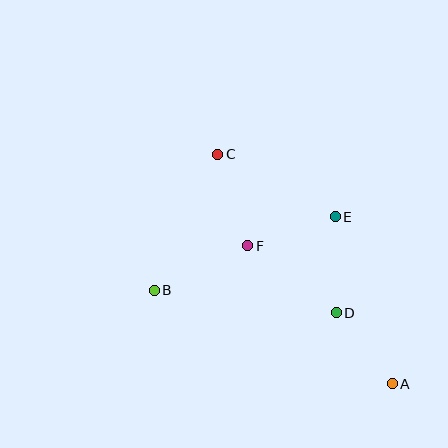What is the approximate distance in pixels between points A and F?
The distance between A and F is approximately 200 pixels.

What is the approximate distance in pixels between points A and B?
The distance between A and B is approximately 256 pixels.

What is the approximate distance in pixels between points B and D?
The distance between B and D is approximately 184 pixels.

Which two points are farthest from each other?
Points A and C are farthest from each other.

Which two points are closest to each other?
Points A and D are closest to each other.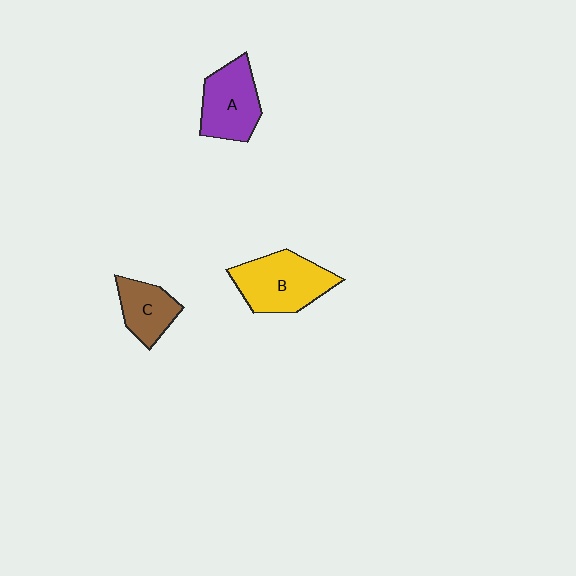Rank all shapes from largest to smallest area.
From largest to smallest: B (yellow), A (purple), C (brown).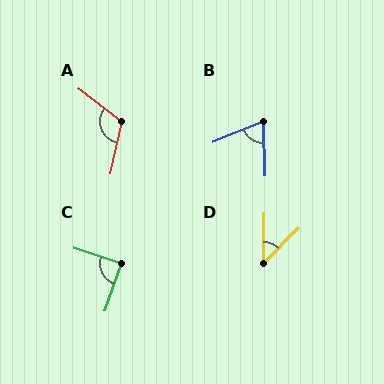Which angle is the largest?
A, at approximately 116 degrees.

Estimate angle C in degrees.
Approximately 88 degrees.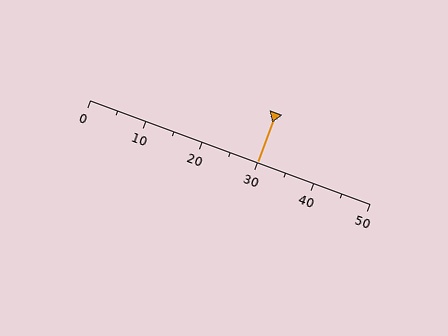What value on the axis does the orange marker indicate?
The marker indicates approximately 30.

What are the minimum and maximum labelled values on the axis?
The axis runs from 0 to 50.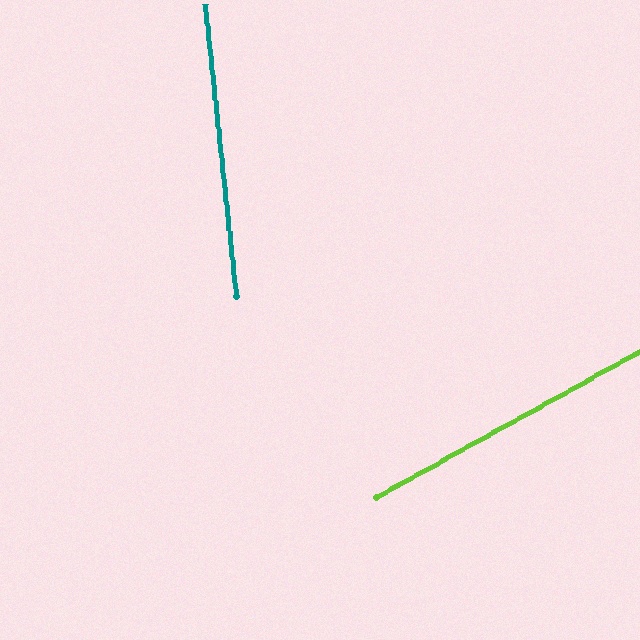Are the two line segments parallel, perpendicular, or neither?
Neither parallel nor perpendicular — they differ by about 67°.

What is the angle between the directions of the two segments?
Approximately 67 degrees.